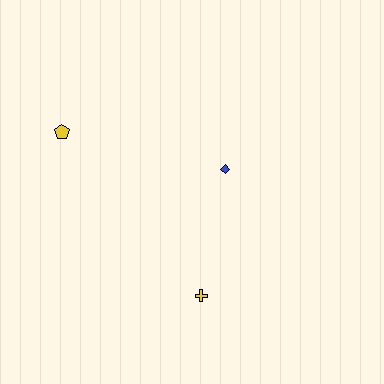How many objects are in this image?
There are 3 objects.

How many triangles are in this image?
There are no triangles.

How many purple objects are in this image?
There are no purple objects.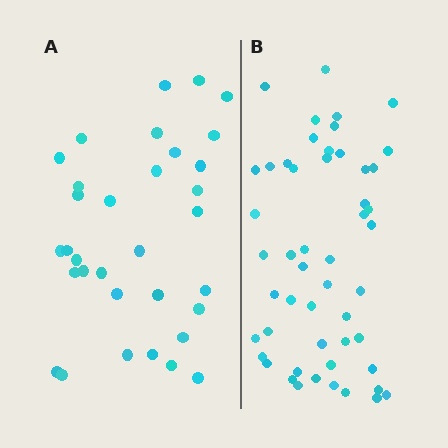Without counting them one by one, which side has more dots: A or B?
Region B (the right region) has more dots.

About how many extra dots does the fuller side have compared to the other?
Region B has approximately 20 more dots than region A.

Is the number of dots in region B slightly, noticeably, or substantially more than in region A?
Region B has substantially more. The ratio is roughly 1.5 to 1.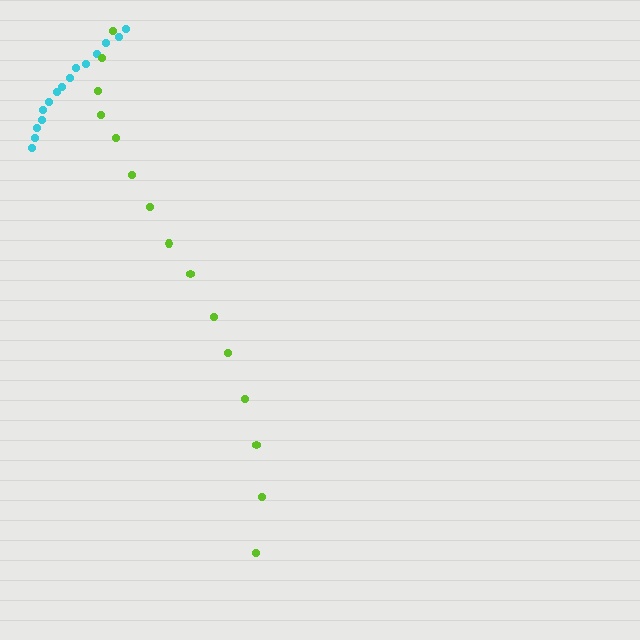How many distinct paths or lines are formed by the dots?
There are 2 distinct paths.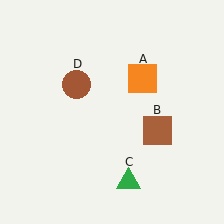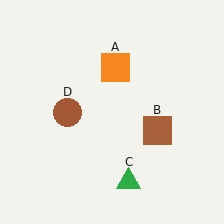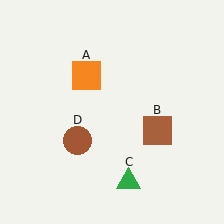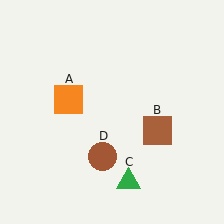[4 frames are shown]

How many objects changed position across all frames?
2 objects changed position: orange square (object A), brown circle (object D).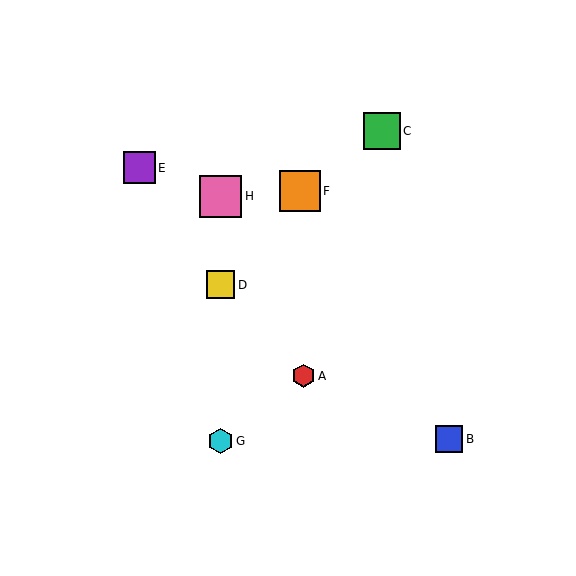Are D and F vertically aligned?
No, D is at x≈220 and F is at x≈300.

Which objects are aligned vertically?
Objects D, G, H are aligned vertically.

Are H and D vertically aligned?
Yes, both are at x≈220.